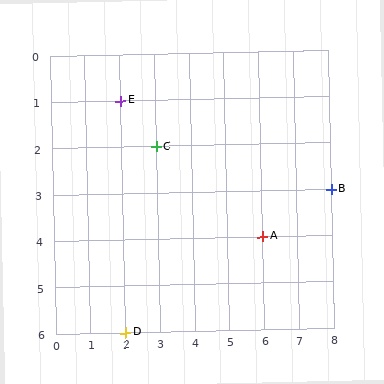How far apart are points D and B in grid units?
Points D and B are 6 columns and 3 rows apart (about 6.7 grid units diagonally).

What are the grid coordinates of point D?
Point D is at grid coordinates (2, 6).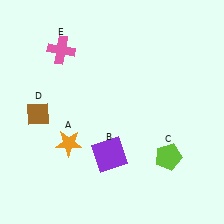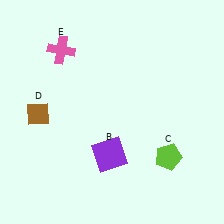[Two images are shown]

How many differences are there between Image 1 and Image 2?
There is 1 difference between the two images.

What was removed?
The orange star (A) was removed in Image 2.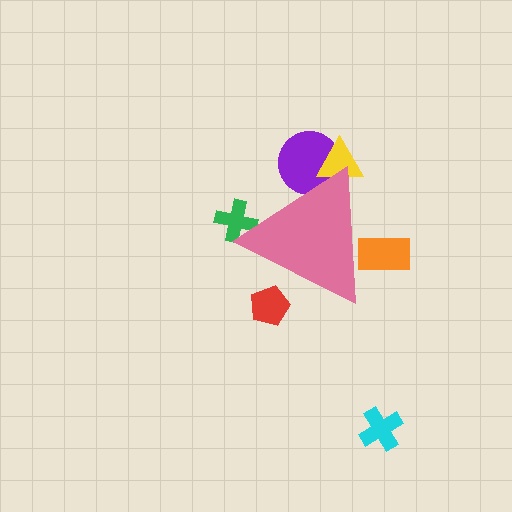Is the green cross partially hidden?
Yes, the green cross is partially hidden behind the pink triangle.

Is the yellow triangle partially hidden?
Yes, the yellow triangle is partially hidden behind the pink triangle.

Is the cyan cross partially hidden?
No, the cyan cross is fully visible.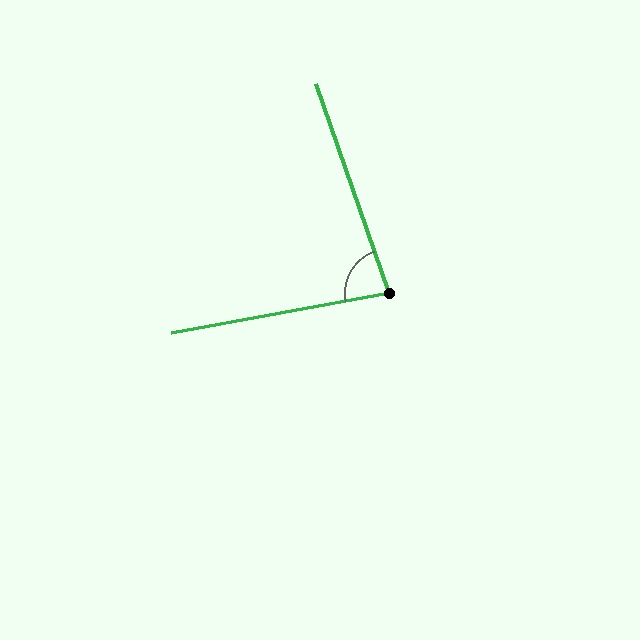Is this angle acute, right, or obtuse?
It is acute.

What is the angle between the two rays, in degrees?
Approximately 81 degrees.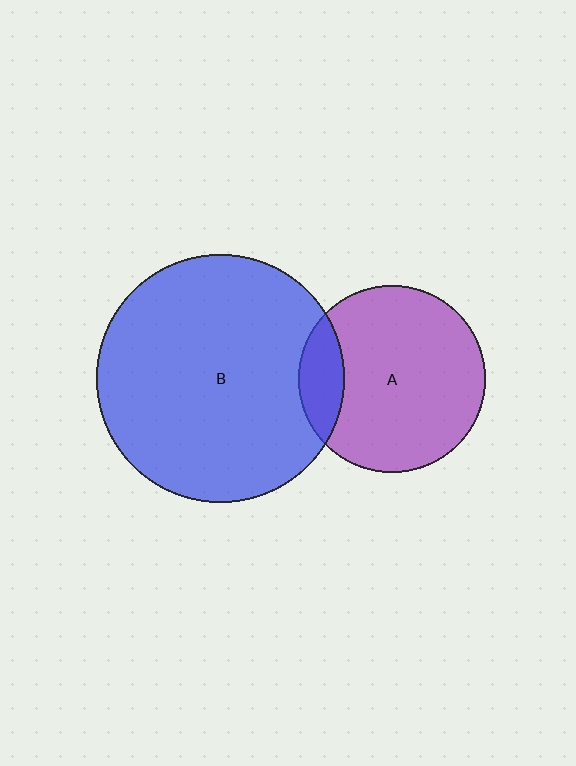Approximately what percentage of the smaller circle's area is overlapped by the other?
Approximately 15%.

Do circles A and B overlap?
Yes.